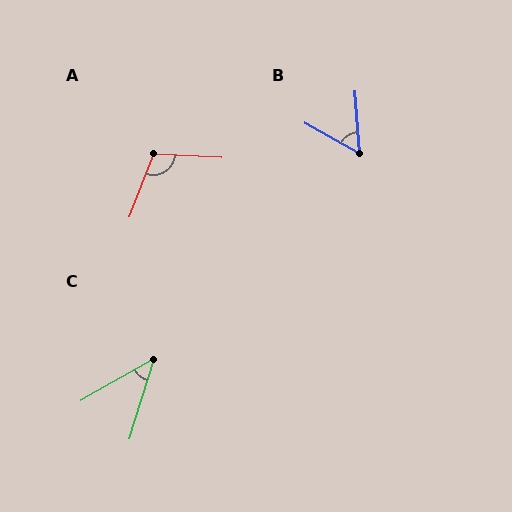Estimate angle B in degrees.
Approximately 57 degrees.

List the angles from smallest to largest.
C (43°), B (57°), A (108°).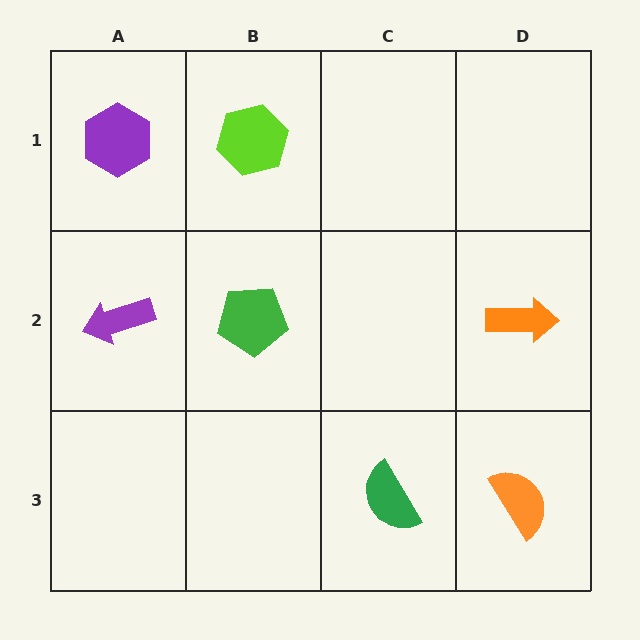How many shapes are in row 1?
2 shapes.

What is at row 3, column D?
An orange semicircle.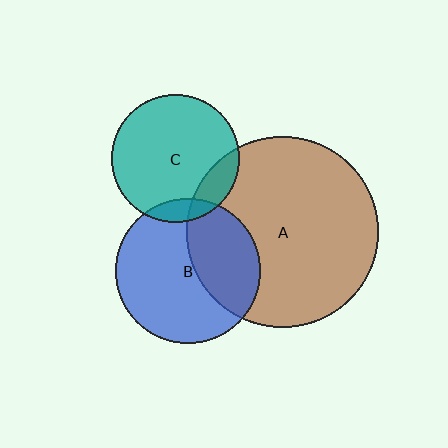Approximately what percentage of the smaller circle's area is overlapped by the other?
Approximately 10%.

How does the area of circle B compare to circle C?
Approximately 1.3 times.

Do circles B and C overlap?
Yes.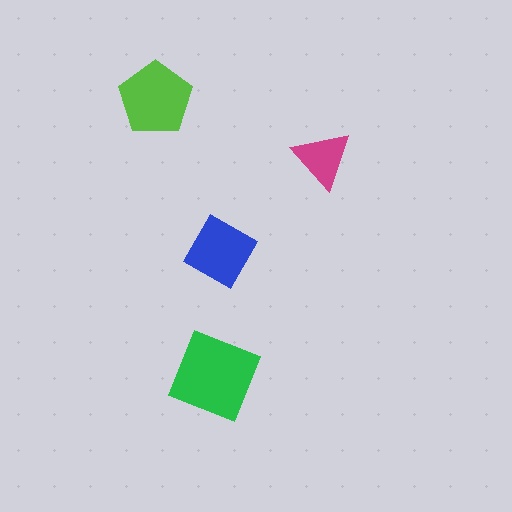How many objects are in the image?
There are 4 objects in the image.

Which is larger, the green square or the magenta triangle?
The green square.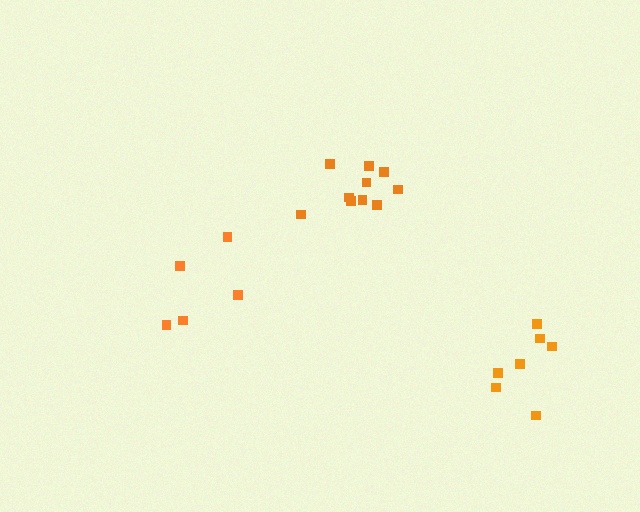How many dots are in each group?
Group 1: 5 dots, Group 2: 7 dots, Group 3: 10 dots (22 total).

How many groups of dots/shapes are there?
There are 3 groups.